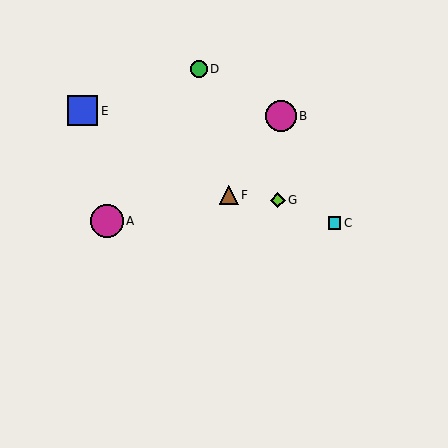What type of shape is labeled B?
Shape B is a magenta circle.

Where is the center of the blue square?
The center of the blue square is at (82, 111).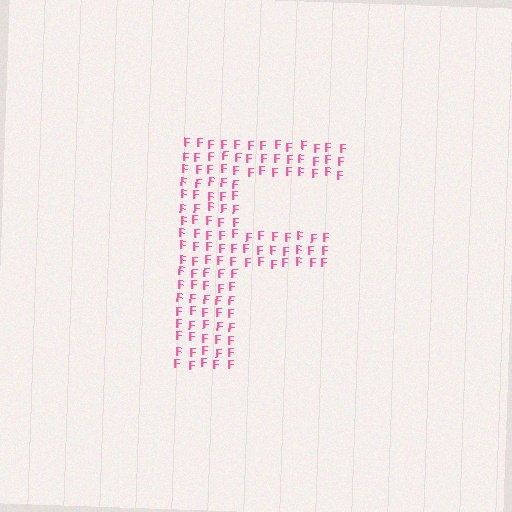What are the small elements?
The small elements are letter F's.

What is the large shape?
The large shape is the letter F.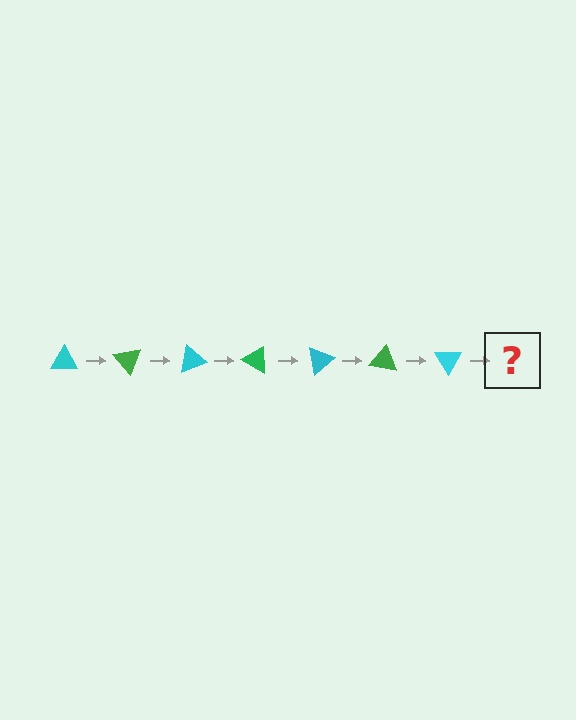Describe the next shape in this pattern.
It should be a green triangle, rotated 350 degrees from the start.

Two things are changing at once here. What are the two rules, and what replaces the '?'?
The two rules are that it rotates 50 degrees each step and the color cycles through cyan and green. The '?' should be a green triangle, rotated 350 degrees from the start.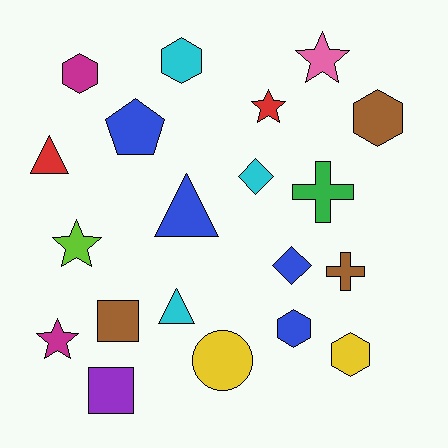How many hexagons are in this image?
There are 5 hexagons.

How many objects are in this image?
There are 20 objects.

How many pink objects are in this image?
There is 1 pink object.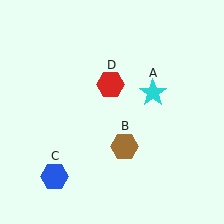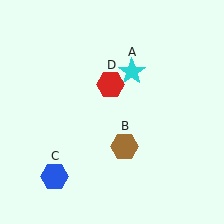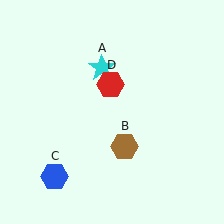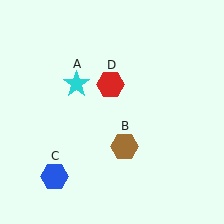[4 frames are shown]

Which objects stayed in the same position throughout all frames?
Brown hexagon (object B) and blue hexagon (object C) and red hexagon (object D) remained stationary.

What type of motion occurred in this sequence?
The cyan star (object A) rotated counterclockwise around the center of the scene.